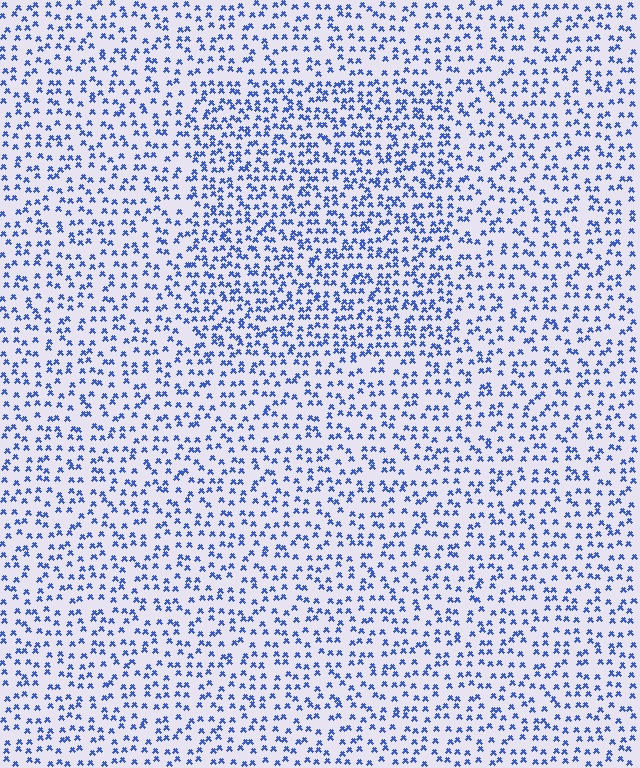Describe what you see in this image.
The image contains small blue elements arranged at two different densities. A rectangle-shaped region is visible where the elements are more densely packed than the surrounding area.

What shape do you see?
I see a rectangle.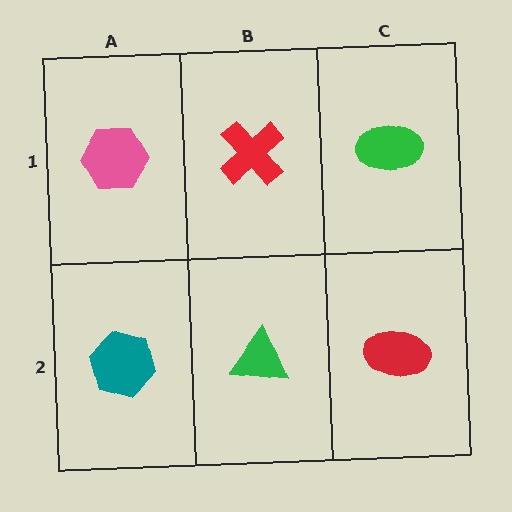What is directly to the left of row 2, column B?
A teal hexagon.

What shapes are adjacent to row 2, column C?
A green ellipse (row 1, column C), a green triangle (row 2, column B).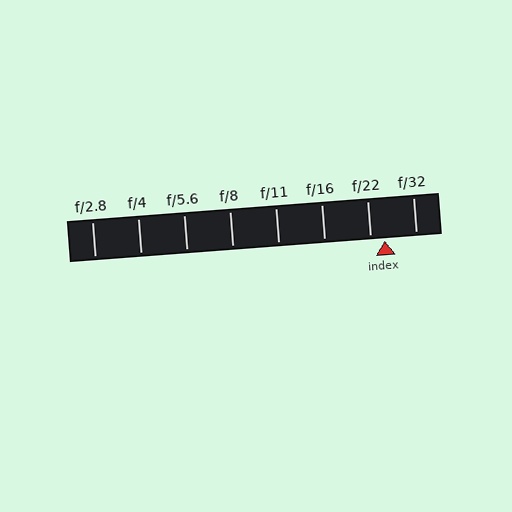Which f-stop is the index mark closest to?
The index mark is closest to f/22.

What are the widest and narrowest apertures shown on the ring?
The widest aperture shown is f/2.8 and the narrowest is f/32.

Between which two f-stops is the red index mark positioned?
The index mark is between f/22 and f/32.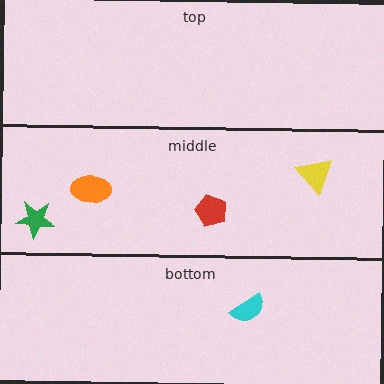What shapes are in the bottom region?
The cyan semicircle.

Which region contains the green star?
The middle region.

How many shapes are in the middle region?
4.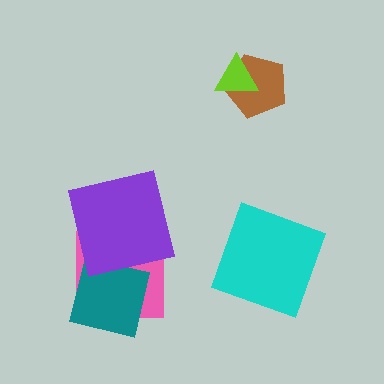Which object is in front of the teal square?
The purple square is in front of the teal square.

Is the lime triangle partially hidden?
No, no other shape covers it.